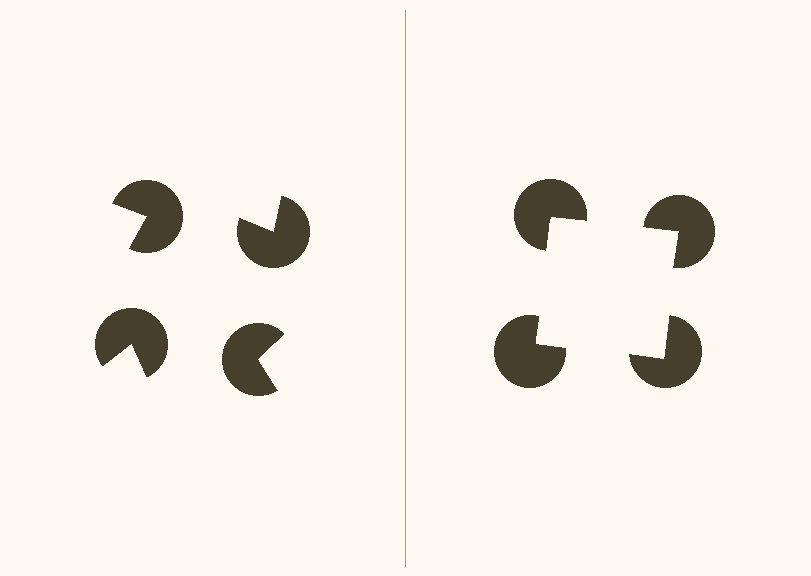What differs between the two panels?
The pac-man discs are positioned identically on both sides; only the wedge orientations differ. On the right they align to a square; on the left they are misaligned.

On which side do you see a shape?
An illusory square appears on the right side. On the left side the wedge cuts are rotated, so no coherent shape forms.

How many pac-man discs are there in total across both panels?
8 — 4 on each side.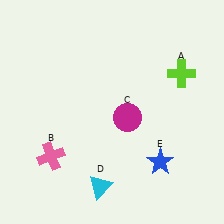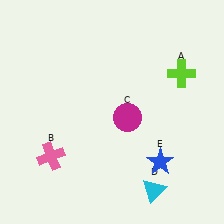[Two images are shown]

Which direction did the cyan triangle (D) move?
The cyan triangle (D) moved right.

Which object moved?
The cyan triangle (D) moved right.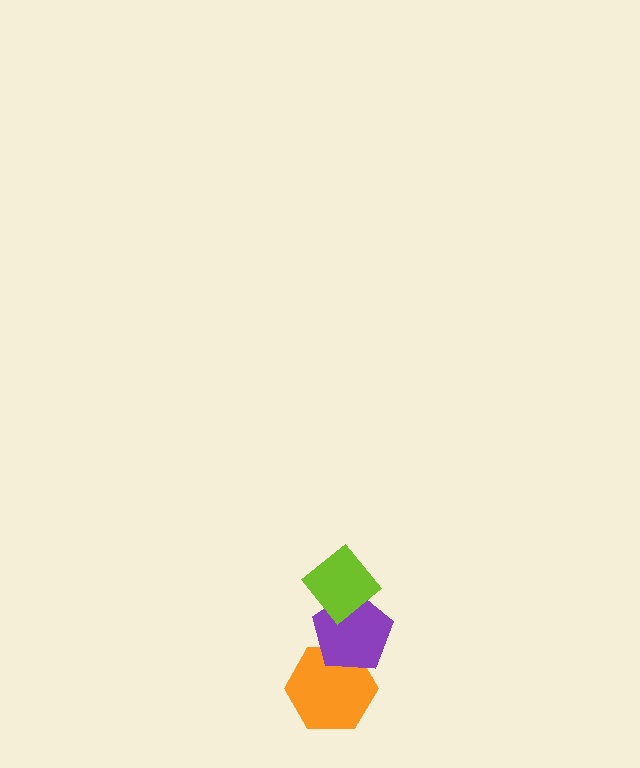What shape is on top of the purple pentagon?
The lime diamond is on top of the purple pentagon.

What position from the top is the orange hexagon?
The orange hexagon is 3rd from the top.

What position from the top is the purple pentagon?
The purple pentagon is 2nd from the top.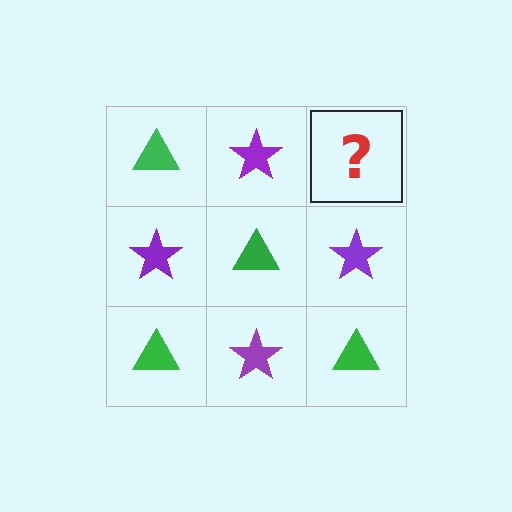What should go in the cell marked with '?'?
The missing cell should contain a green triangle.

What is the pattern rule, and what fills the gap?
The rule is that it alternates green triangle and purple star in a checkerboard pattern. The gap should be filled with a green triangle.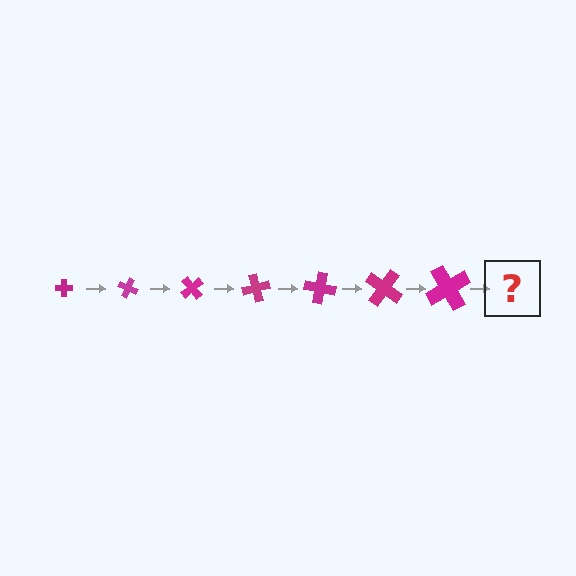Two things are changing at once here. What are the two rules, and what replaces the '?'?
The two rules are that the cross grows larger each step and it rotates 25 degrees each step. The '?' should be a cross, larger than the previous one and rotated 175 degrees from the start.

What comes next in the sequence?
The next element should be a cross, larger than the previous one and rotated 175 degrees from the start.